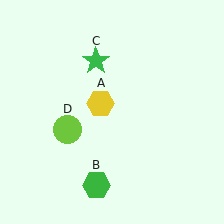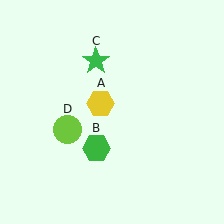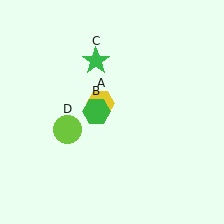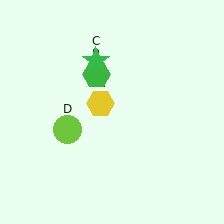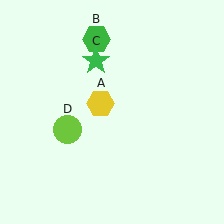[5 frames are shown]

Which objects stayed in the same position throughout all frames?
Yellow hexagon (object A) and green star (object C) and lime circle (object D) remained stationary.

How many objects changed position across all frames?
1 object changed position: green hexagon (object B).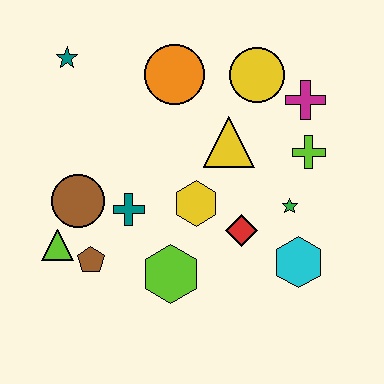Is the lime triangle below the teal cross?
Yes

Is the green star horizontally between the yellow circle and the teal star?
No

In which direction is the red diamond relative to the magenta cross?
The red diamond is below the magenta cross.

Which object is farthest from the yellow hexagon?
The teal star is farthest from the yellow hexagon.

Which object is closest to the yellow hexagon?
The red diamond is closest to the yellow hexagon.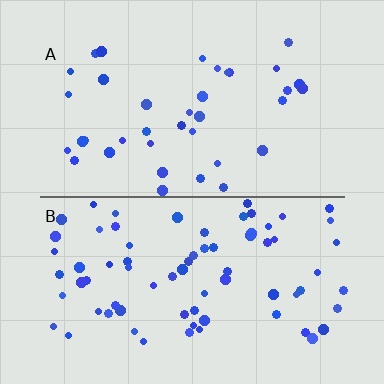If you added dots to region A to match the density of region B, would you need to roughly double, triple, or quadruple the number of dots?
Approximately double.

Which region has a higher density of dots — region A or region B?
B (the bottom).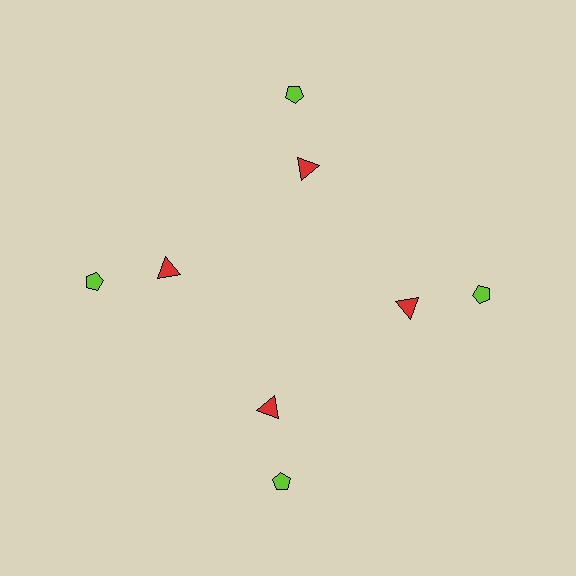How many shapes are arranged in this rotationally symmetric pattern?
There are 8 shapes, arranged in 4 groups of 2.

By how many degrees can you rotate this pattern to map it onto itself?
The pattern maps onto itself every 90 degrees of rotation.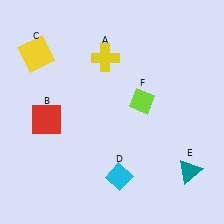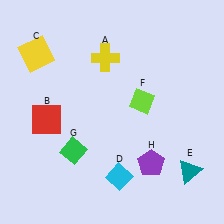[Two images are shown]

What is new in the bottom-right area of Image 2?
A purple pentagon (H) was added in the bottom-right area of Image 2.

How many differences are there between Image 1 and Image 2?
There are 2 differences between the two images.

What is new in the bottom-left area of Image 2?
A green diamond (G) was added in the bottom-left area of Image 2.